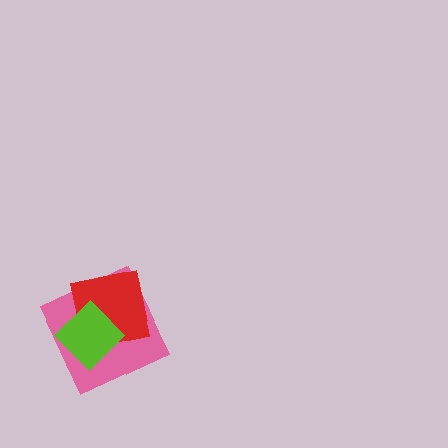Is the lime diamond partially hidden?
No, no other shape covers it.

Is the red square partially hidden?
Yes, it is partially covered by another shape.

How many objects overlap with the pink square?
2 objects overlap with the pink square.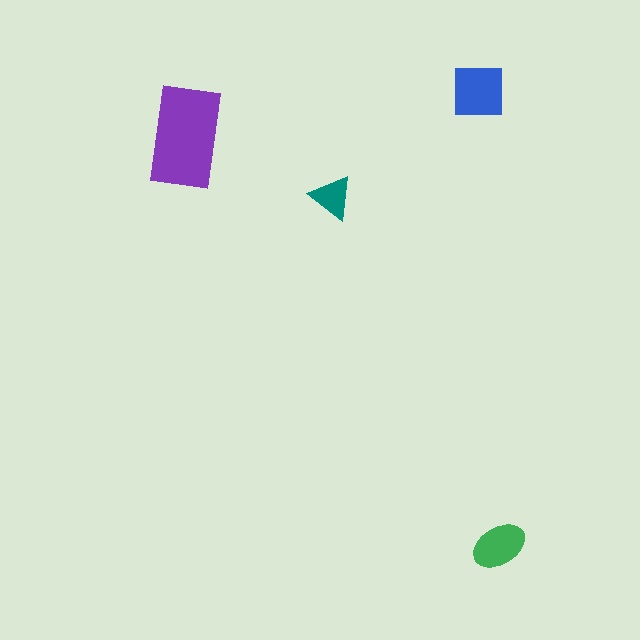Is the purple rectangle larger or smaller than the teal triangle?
Larger.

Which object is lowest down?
The green ellipse is bottommost.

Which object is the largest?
The purple rectangle.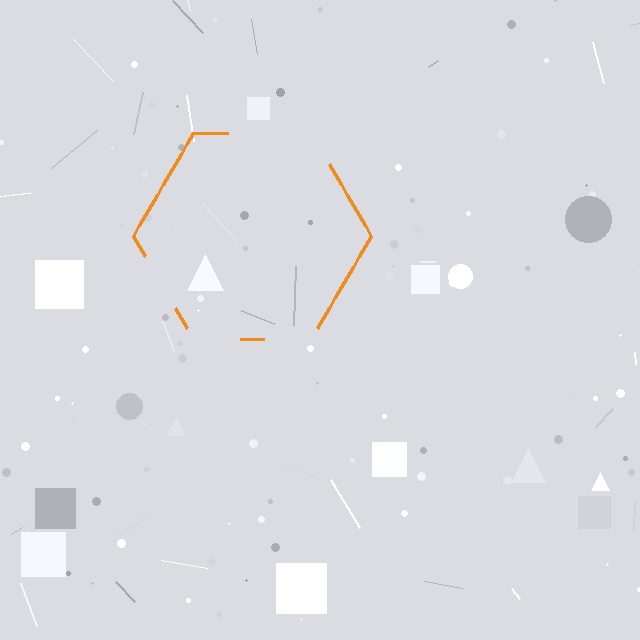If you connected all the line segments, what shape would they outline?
They would outline a hexagon.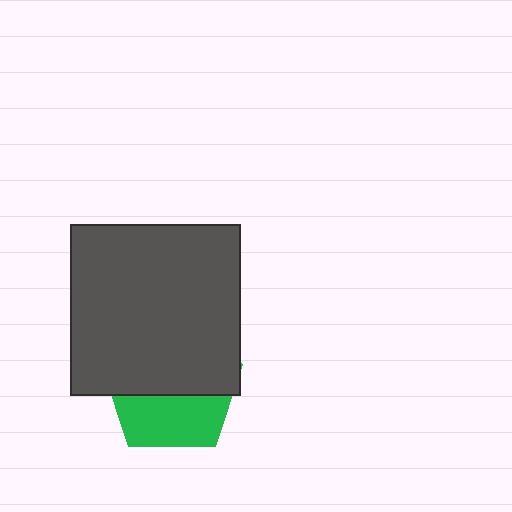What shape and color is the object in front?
The object in front is a dark gray square.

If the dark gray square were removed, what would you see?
You would see the complete green pentagon.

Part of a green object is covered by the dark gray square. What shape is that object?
It is a pentagon.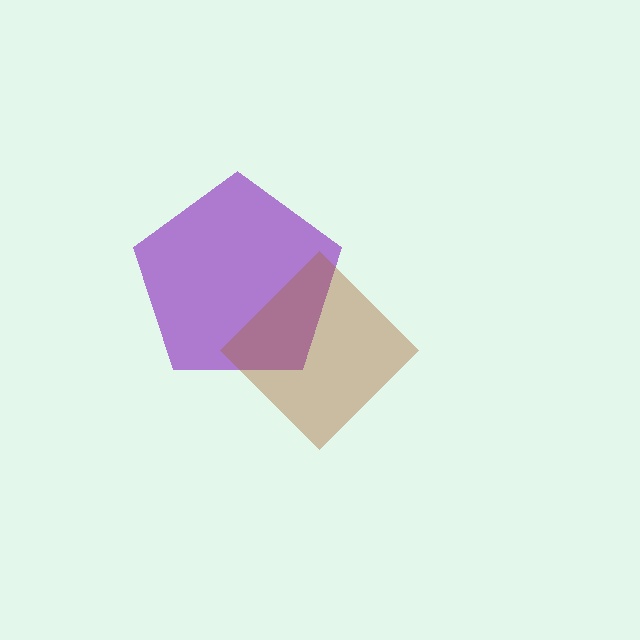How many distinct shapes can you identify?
There are 2 distinct shapes: a purple pentagon, a brown diamond.